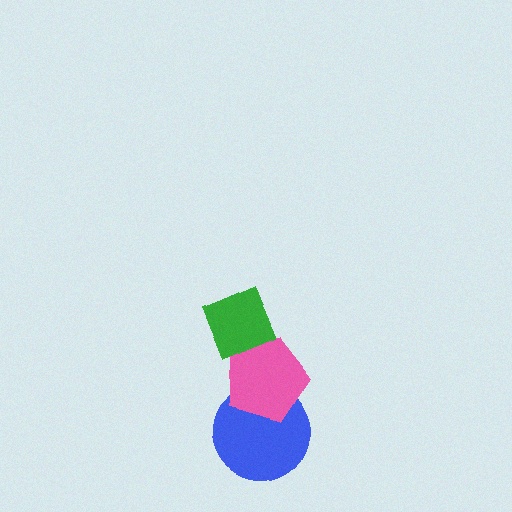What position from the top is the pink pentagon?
The pink pentagon is 2nd from the top.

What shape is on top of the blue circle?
The pink pentagon is on top of the blue circle.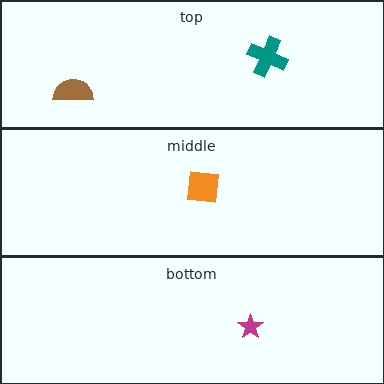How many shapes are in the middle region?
1.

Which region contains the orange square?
The middle region.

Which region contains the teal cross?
The top region.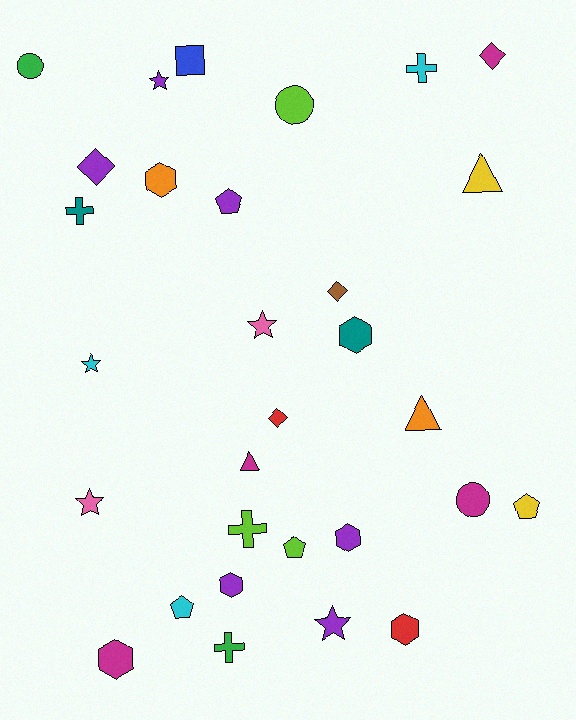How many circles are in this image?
There are 3 circles.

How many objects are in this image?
There are 30 objects.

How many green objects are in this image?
There are 2 green objects.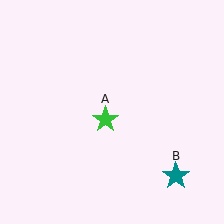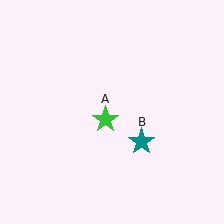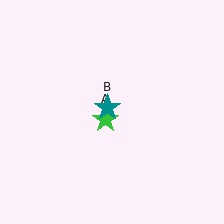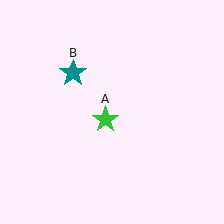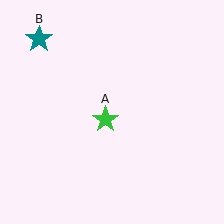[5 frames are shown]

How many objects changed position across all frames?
1 object changed position: teal star (object B).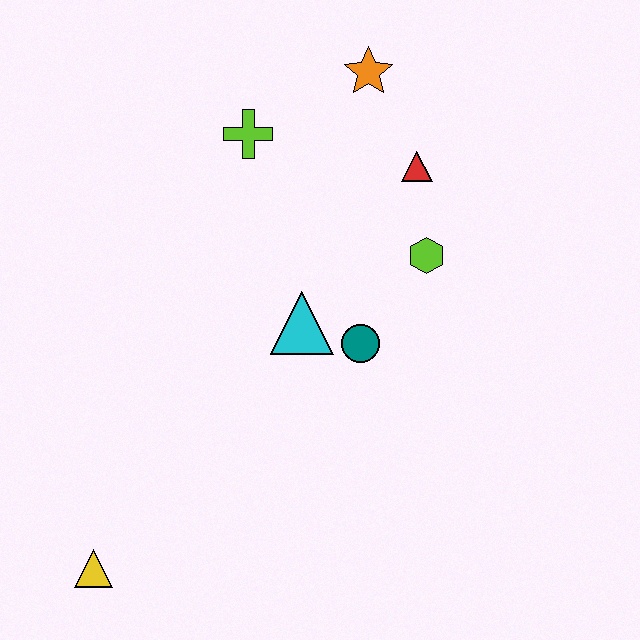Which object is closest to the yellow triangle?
The cyan triangle is closest to the yellow triangle.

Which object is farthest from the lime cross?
The yellow triangle is farthest from the lime cross.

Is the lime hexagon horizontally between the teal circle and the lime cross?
No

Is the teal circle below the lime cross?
Yes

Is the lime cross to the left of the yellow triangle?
No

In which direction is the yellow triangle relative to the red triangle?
The yellow triangle is below the red triangle.